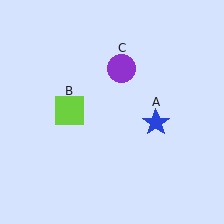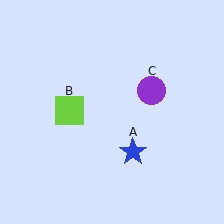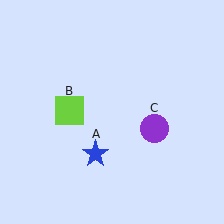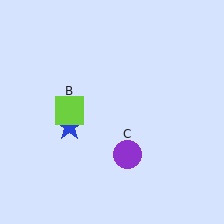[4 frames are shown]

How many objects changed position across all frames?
2 objects changed position: blue star (object A), purple circle (object C).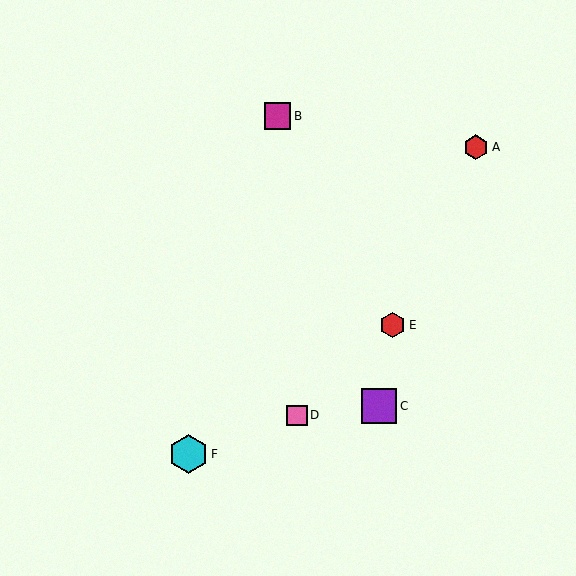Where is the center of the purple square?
The center of the purple square is at (379, 406).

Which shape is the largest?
The cyan hexagon (labeled F) is the largest.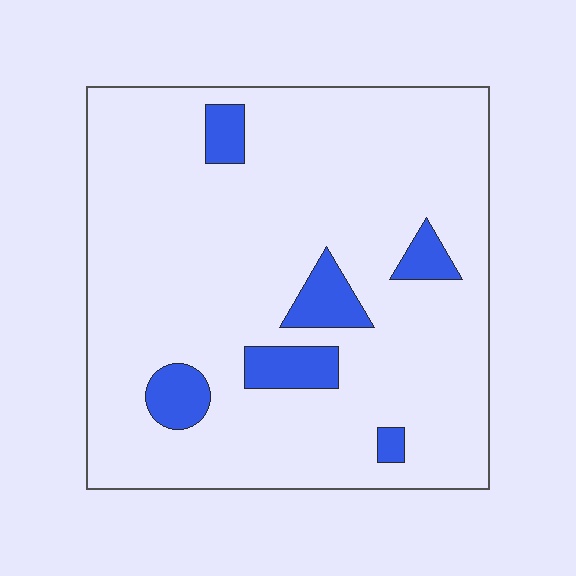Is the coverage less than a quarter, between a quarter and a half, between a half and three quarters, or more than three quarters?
Less than a quarter.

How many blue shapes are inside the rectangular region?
6.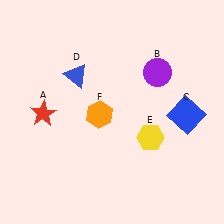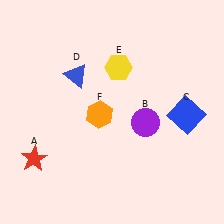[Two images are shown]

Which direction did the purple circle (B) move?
The purple circle (B) moved down.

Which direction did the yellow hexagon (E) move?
The yellow hexagon (E) moved up.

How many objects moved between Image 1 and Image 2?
3 objects moved between the two images.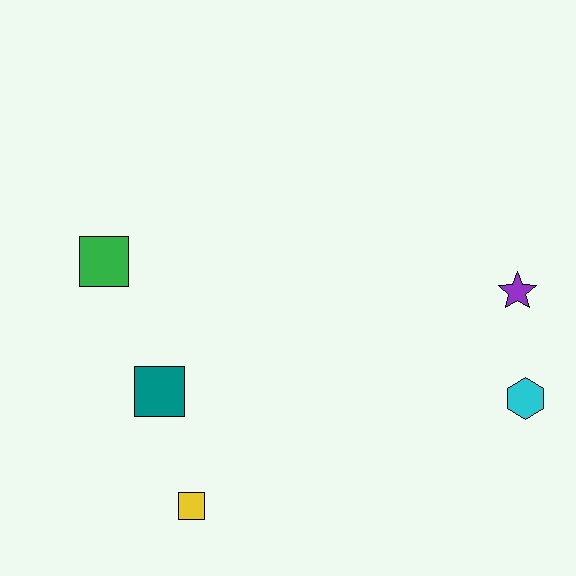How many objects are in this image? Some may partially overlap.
There are 5 objects.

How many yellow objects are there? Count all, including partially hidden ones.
There is 1 yellow object.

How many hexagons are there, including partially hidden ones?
There is 1 hexagon.